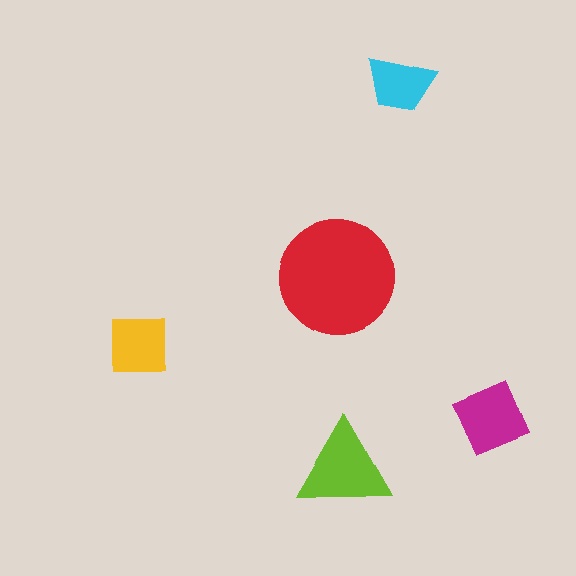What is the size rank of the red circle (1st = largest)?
1st.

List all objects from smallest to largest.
The cyan trapezoid, the yellow square, the magenta diamond, the lime triangle, the red circle.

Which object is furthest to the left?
The yellow square is leftmost.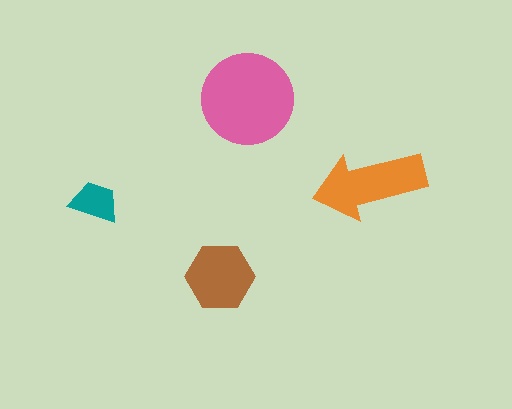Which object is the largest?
The pink circle.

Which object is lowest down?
The brown hexagon is bottommost.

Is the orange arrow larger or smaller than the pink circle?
Smaller.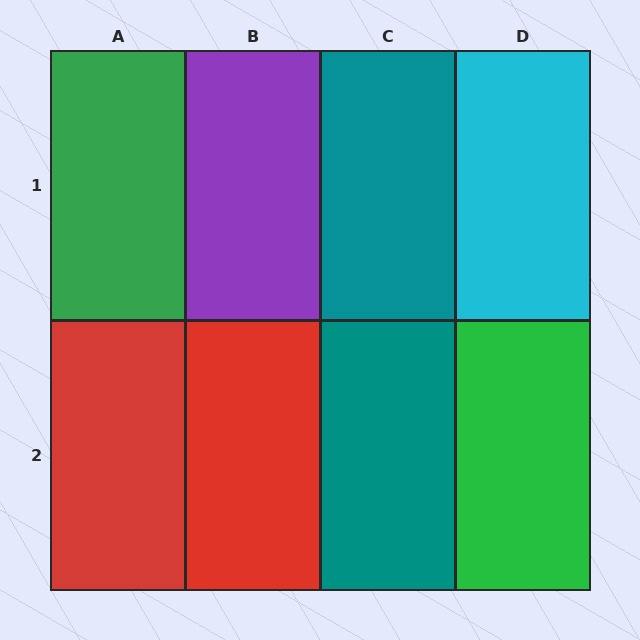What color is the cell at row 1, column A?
Green.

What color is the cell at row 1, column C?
Teal.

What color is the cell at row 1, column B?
Purple.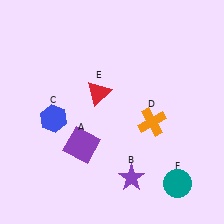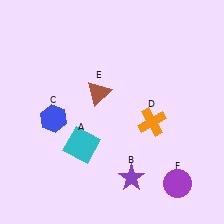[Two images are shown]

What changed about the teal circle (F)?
In Image 1, F is teal. In Image 2, it changed to purple.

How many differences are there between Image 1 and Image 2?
There are 3 differences between the two images.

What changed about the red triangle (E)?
In Image 1, E is red. In Image 2, it changed to brown.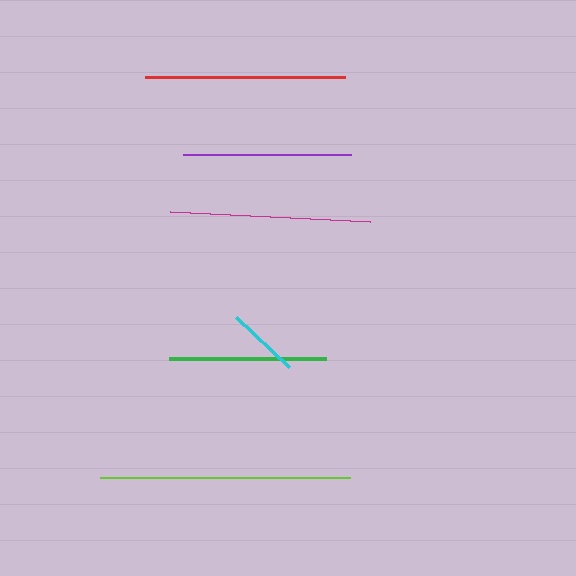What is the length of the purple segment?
The purple segment is approximately 168 pixels long.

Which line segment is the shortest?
The cyan line is the shortest at approximately 73 pixels.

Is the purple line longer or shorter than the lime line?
The lime line is longer than the purple line.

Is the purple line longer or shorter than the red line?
The red line is longer than the purple line.